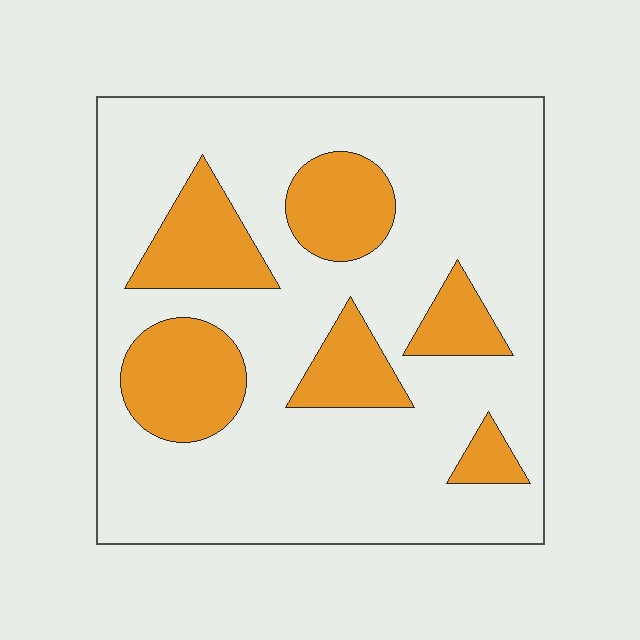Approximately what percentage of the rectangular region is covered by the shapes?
Approximately 25%.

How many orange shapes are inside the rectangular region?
6.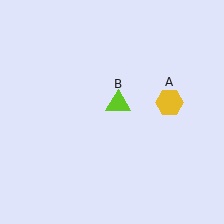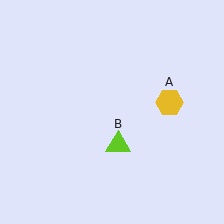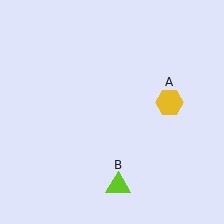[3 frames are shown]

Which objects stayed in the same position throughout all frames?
Yellow hexagon (object A) remained stationary.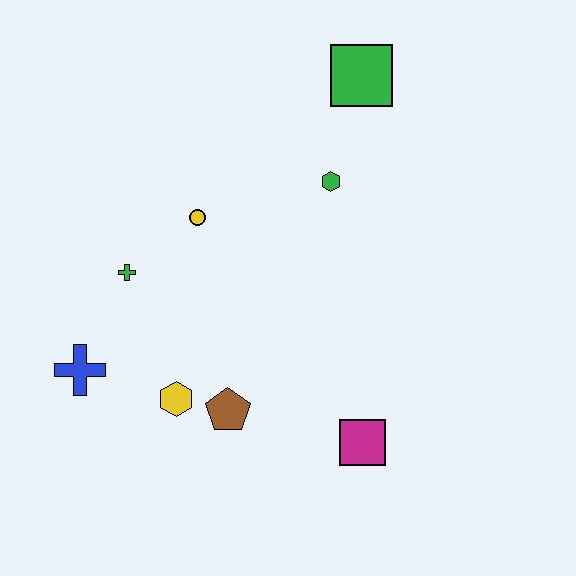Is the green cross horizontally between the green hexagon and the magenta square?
No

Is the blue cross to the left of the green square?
Yes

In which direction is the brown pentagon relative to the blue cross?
The brown pentagon is to the right of the blue cross.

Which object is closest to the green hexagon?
The green square is closest to the green hexagon.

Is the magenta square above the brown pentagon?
No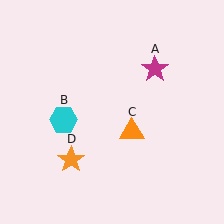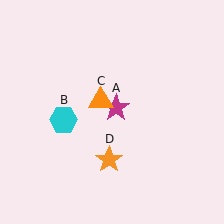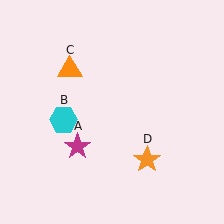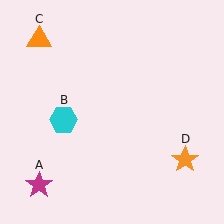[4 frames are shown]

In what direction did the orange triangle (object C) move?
The orange triangle (object C) moved up and to the left.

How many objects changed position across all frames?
3 objects changed position: magenta star (object A), orange triangle (object C), orange star (object D).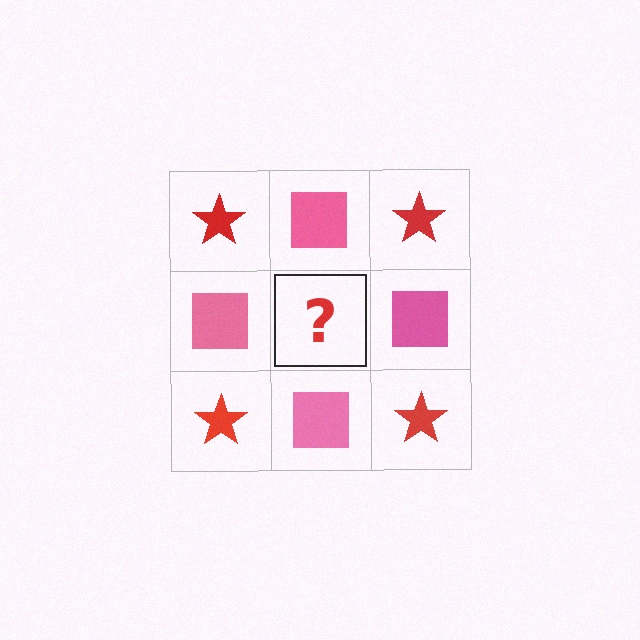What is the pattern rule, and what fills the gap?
The rule is that it alternates red star and pink square in a checkerboard pattern. The gap should be filled with a red star.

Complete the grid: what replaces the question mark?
The question mark should be replaced with a red star.